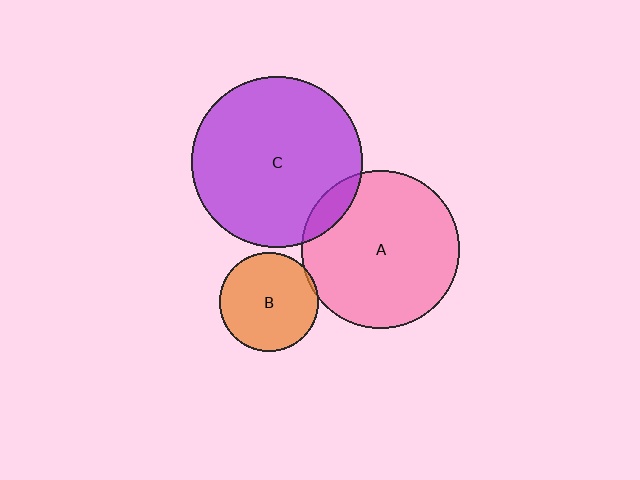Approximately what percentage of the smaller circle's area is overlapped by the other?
Approximately 5%.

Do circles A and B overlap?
Yes.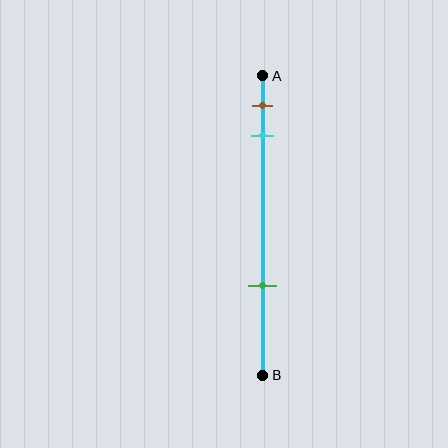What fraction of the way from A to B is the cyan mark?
The cyan mark is approximately 20% (0.2) of the way from A to B.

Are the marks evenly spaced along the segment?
No, the marks are not evenly spaced.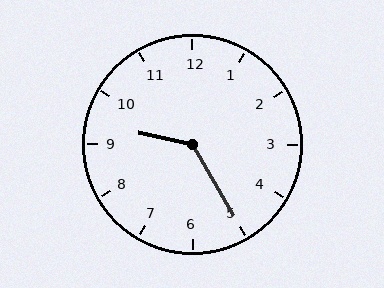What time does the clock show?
9:25.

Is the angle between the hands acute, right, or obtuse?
It is obtuse.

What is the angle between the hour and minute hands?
Approximately 132 degrees.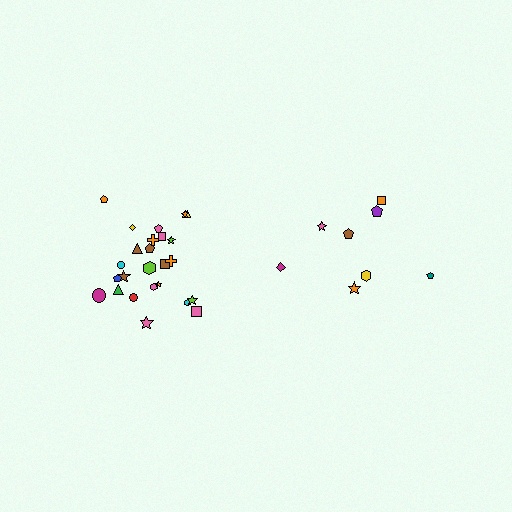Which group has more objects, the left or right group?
The left group.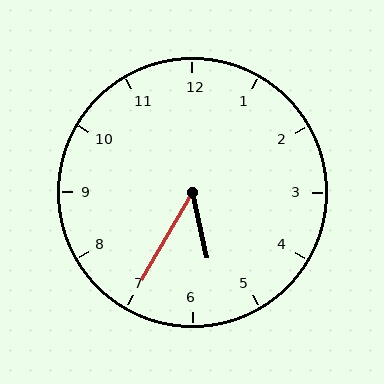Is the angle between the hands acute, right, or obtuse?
It is acute.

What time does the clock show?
5:35.